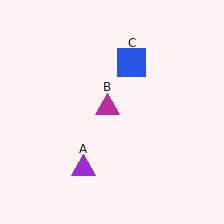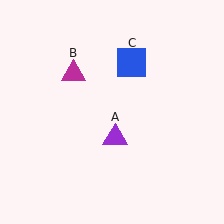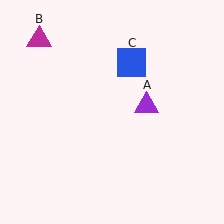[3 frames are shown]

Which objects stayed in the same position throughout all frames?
Blue square (object C) remained stationary.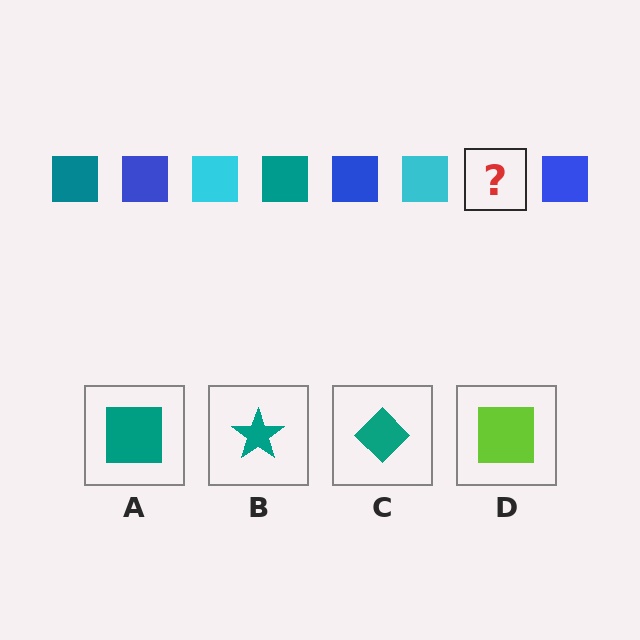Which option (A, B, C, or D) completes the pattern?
A.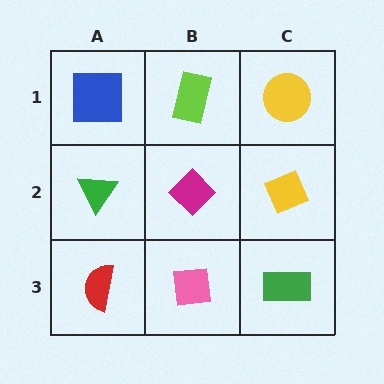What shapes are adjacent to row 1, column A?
A green triangle (row 2, column A), a lime rectangle (row 1, column B).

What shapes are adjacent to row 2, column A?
A blue square (row 1, column A), a red semicircle (row 3, column A), a magenta diamond (row 2, column B).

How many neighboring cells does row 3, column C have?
2.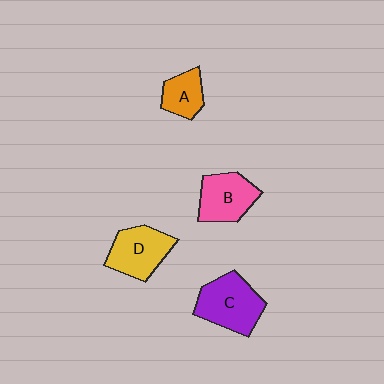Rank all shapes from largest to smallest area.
From largest to smallest: C (purple), D (yellow), B (pink), A (orange).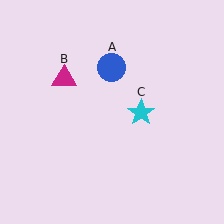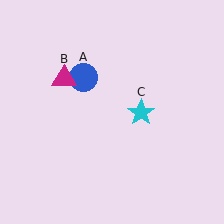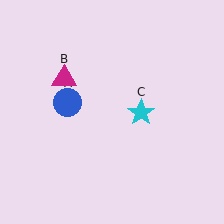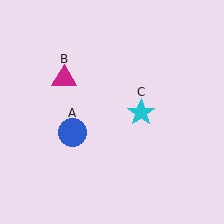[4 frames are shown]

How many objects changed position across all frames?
1 object changed position: blue circle (object A).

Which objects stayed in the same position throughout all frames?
Magenta triangle (object B) and cyan star (object C) remained stationary.